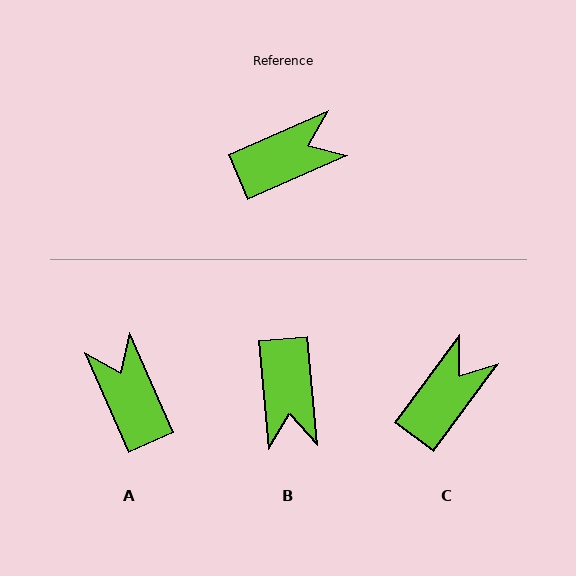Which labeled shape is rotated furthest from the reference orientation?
B, about 109 degrees away.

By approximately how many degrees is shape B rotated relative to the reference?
Approximately 109 degrees clockwise.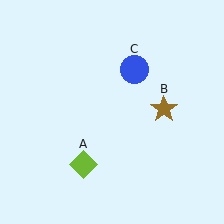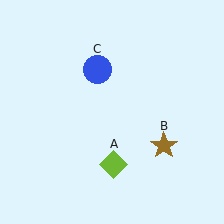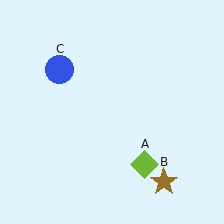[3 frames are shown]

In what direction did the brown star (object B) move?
The brown star (object B) moved down.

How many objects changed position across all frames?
3 objects changed position: lime diamond (object A), brown star (object B), blue circle (object C).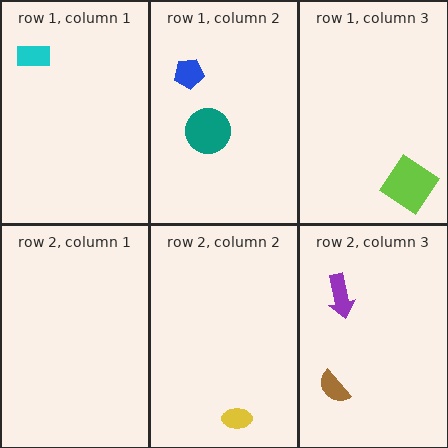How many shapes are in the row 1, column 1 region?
1.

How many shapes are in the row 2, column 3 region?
2.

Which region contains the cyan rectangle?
The row 1, column 1 region.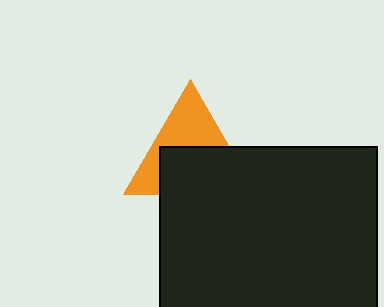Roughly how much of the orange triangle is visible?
About half of it is visible (roughly 47%).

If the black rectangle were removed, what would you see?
You would see the complete orange triangle.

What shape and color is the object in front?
The object in front is a black rectangle.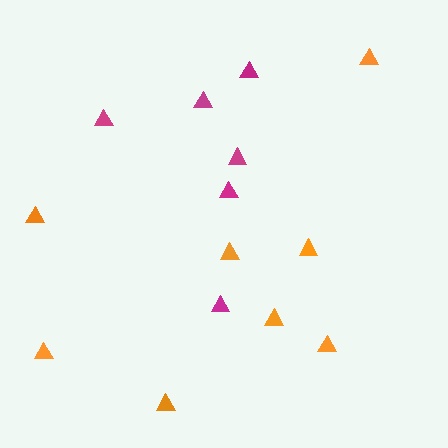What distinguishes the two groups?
There are 2 groups: one group of orange triangles (8) and one group of magenta triangles (6).